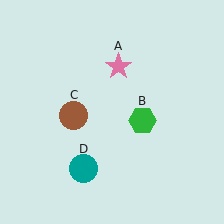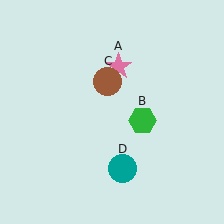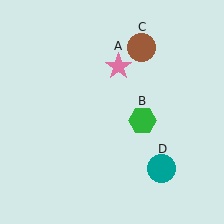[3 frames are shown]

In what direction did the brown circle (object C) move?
The brown circle (object C) moved up and to the right.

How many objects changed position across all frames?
2 objects changed position: brown circle (object C), teal circle (object D).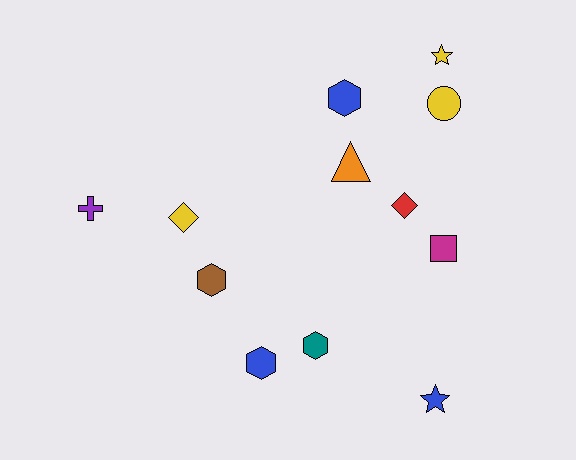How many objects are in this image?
There are 12 objects.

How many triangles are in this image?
There is 1 triangle.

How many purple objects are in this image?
There is 1 purple object.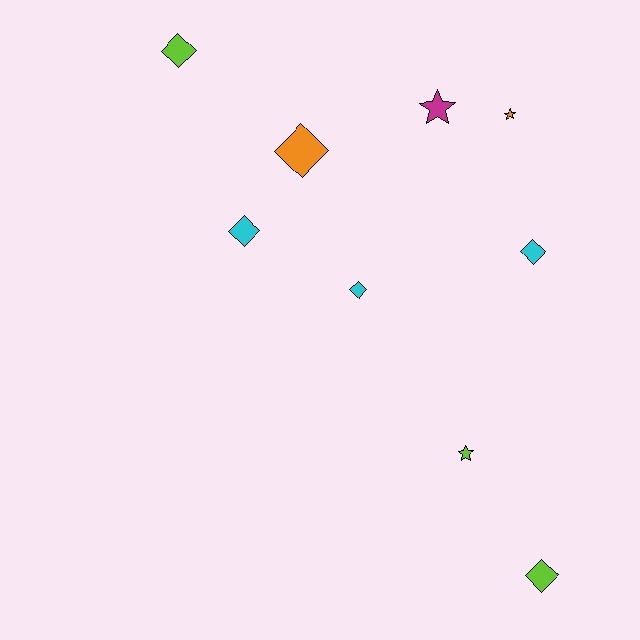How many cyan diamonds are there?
There are 3 cyan diamonds.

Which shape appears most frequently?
Diamond, with 6 objects.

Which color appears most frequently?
Lime, with 3 objects.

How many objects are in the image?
There are 9 objects.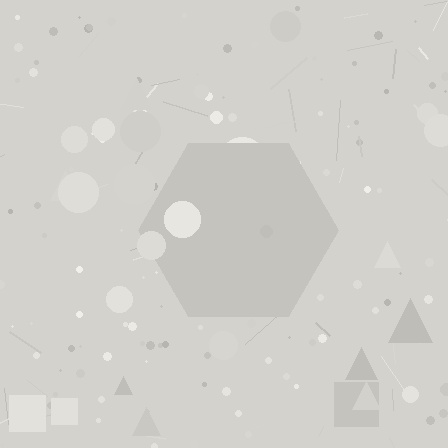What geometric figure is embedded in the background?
A hexagon is embedded in the background.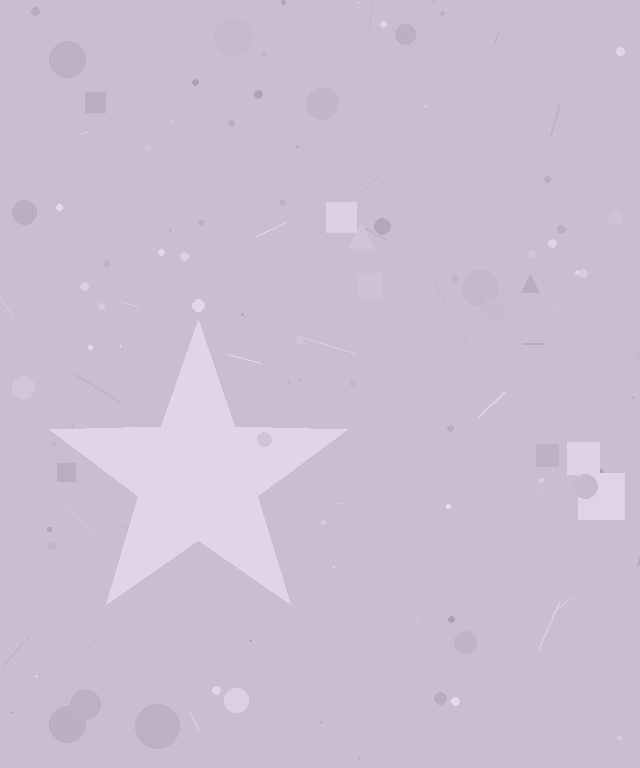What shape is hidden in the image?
A star is hidden in the image.